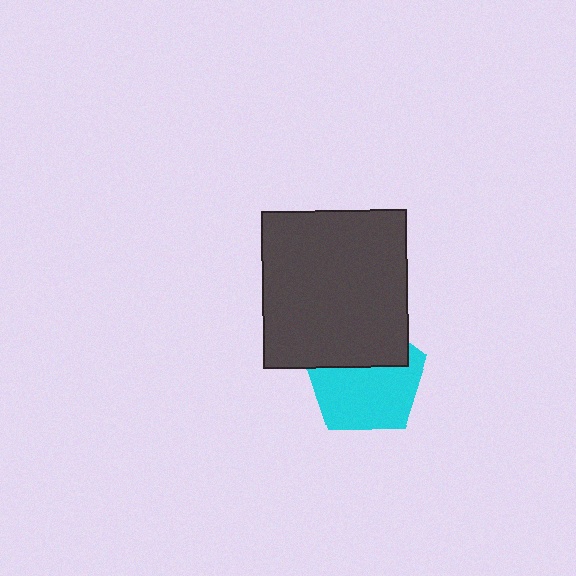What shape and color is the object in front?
The object in front is a dark gray rectangle.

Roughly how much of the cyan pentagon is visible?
About half of it is visible (roughly 61%).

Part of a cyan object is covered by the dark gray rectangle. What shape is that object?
It is a pentagon.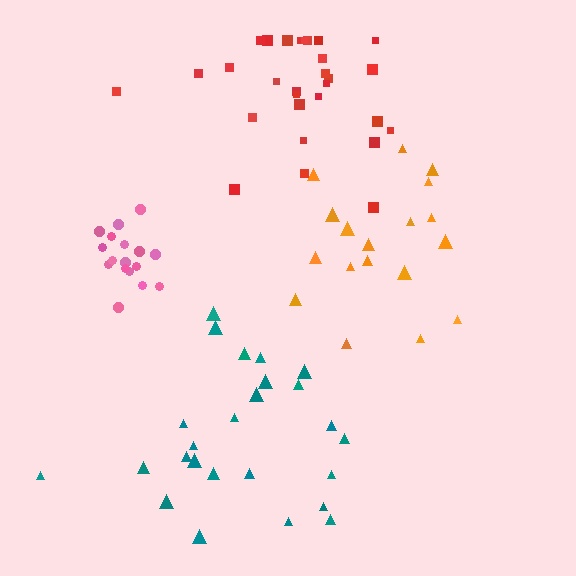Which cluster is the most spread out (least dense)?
Teal.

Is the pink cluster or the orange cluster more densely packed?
Pink.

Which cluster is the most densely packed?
Pink.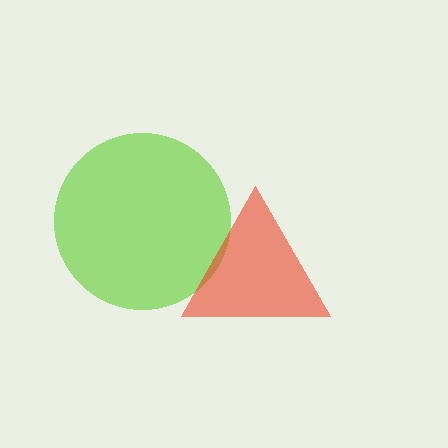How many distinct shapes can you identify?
There are 2 distinct shapes: a lime circle, a red triangle.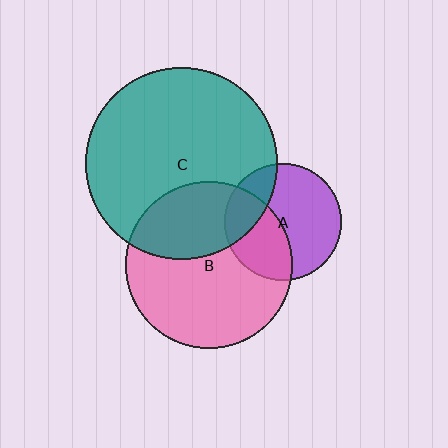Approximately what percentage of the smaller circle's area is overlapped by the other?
Approximately 35%.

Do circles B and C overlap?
Yes.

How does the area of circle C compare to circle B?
Approximately 1.3 times.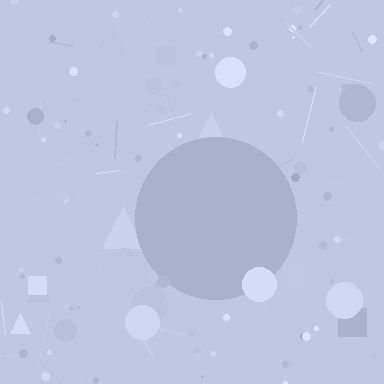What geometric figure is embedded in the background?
A circle is embedded in the background.